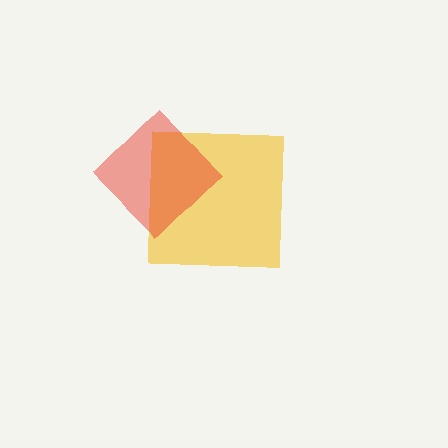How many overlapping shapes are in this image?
There are 2 overlapping shapes in the image.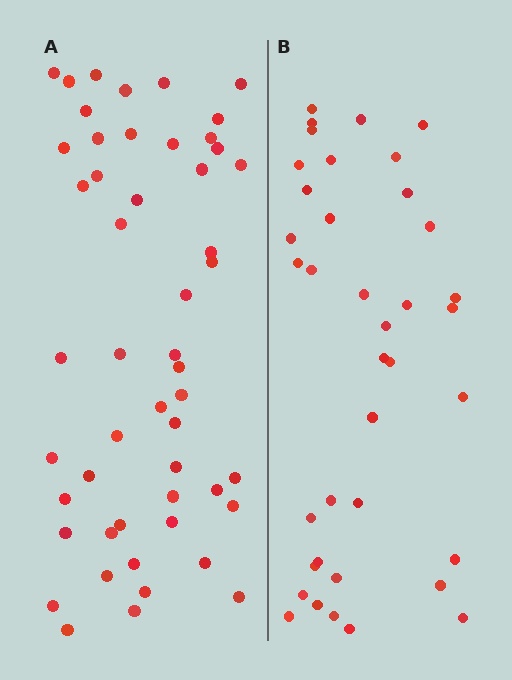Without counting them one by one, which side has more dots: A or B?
Region A (the left region) has more dots.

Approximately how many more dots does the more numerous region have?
Region A has approximately 15 more dots than region B.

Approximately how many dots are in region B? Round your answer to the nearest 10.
About 40 dots. (The exact count is 38, which rounds to 40.)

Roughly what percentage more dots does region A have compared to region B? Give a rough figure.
About 35% more.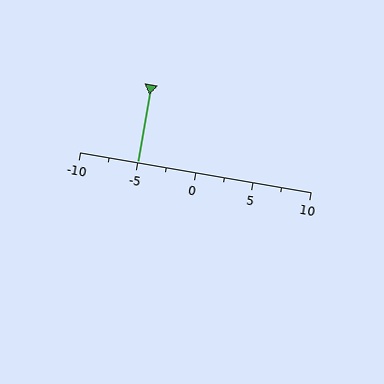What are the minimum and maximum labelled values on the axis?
The axis runs from -10 to 10.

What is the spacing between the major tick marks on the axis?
The major ticks are spaced 5 apart.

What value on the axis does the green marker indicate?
The marker indicates approximately -5.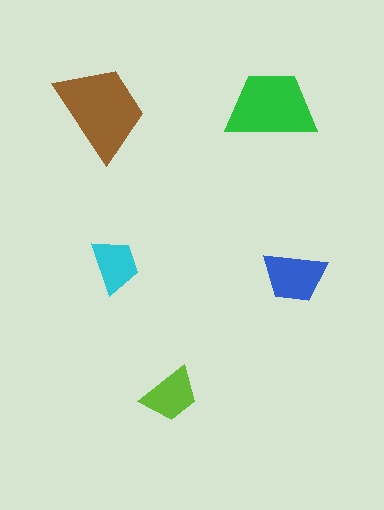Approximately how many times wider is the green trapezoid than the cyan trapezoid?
About 1.5 times wider.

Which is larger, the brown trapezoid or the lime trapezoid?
The brown one.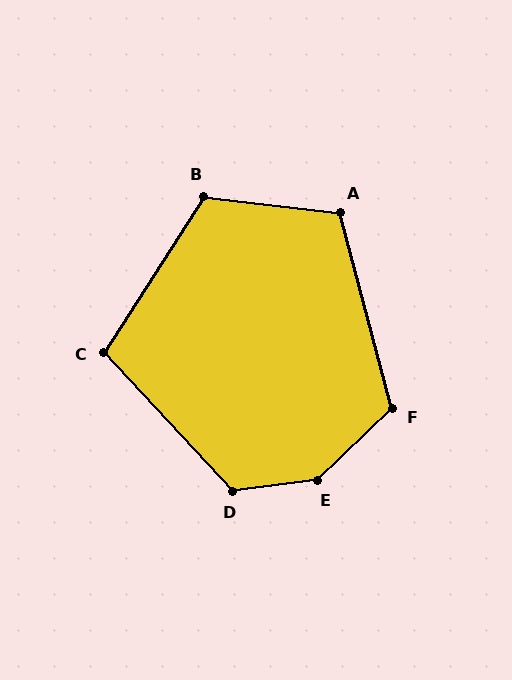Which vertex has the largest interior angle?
E, at approximately 144 degrees.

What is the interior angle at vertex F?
Approximately 118 degrees (obtuse).